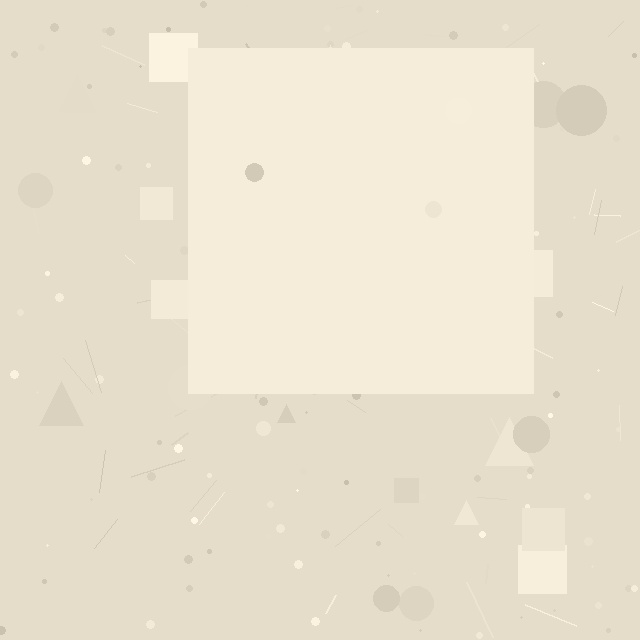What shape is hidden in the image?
A square is hidden in the image.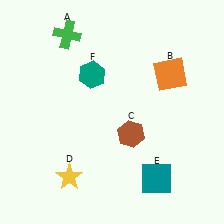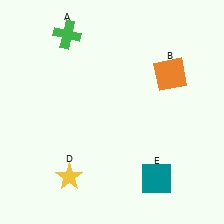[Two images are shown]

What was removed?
The teal hexagon (F), the brown hexagon (C) were removed in Image 2.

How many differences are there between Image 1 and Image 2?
There are 2 differences between the two images.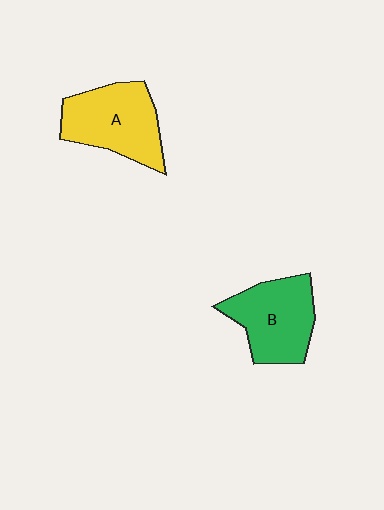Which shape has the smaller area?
Shape B (green).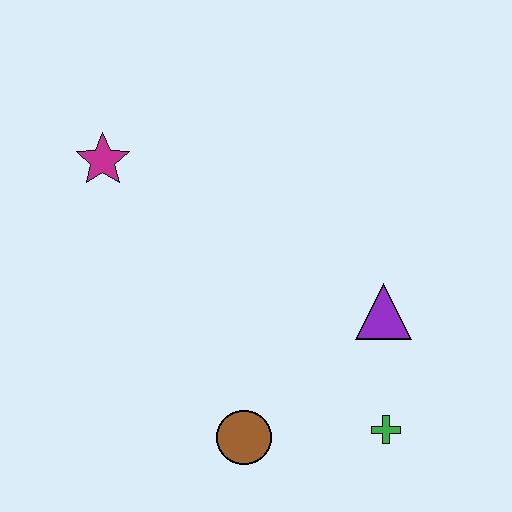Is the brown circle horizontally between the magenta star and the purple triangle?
Yes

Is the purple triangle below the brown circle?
No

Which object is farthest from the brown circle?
The magenta star is farthest from the brown circle.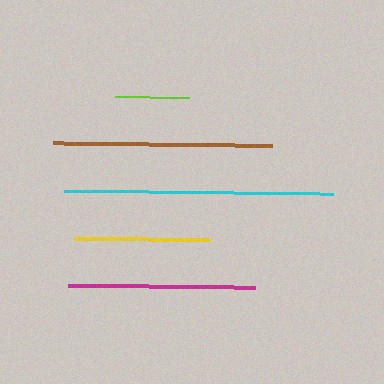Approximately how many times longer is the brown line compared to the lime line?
The brown line is approximately 3.0 times the length of the lime line.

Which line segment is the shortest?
The lime line is the shortest at approximately 74 pixels.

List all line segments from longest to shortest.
From longest to shortest: cyan, brown, magenta, yellow, lime.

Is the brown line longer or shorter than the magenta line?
The brown line is longer than the magenta line.